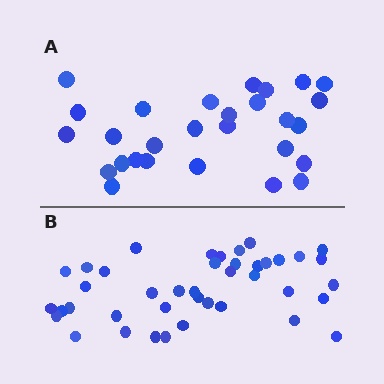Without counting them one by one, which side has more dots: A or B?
Region B (the bottom region) has more dots.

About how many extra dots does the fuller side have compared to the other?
Region B has approximately 15 more dots than region A.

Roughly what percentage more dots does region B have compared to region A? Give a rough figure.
About 45% more.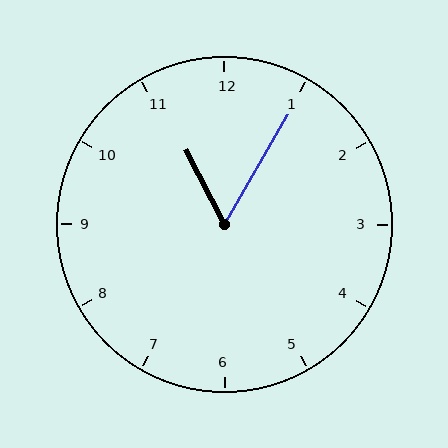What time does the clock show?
11:05.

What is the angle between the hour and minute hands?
Approximately 58 degrees.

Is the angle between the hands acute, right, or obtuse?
It is acute.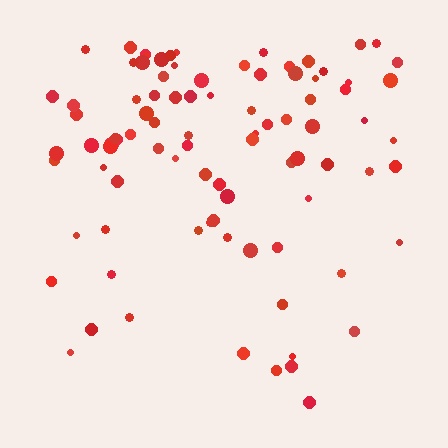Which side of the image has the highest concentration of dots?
The top.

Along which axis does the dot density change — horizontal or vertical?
Vertical.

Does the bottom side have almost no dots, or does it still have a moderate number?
Still a moderate number, just noticeably fewer than the top.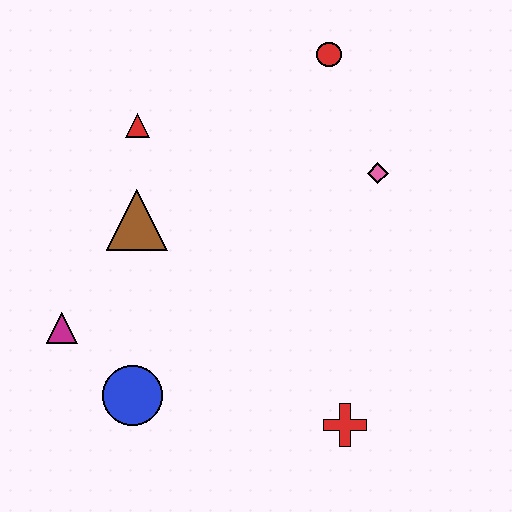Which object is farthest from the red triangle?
The red cross is farthest from the red triangle.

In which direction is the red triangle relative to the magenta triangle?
The red triangle is above the magenta triangle.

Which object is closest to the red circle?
The pink diamond is closest to the red circle.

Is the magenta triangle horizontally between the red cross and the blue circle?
No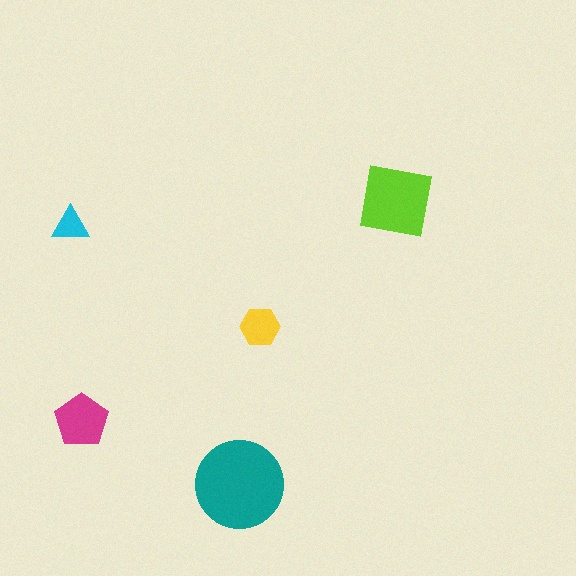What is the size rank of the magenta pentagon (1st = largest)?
3rd.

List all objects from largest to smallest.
The teal circle, the lime square, the magenta pentagon, the yellow hexagon, the cyan triangle.